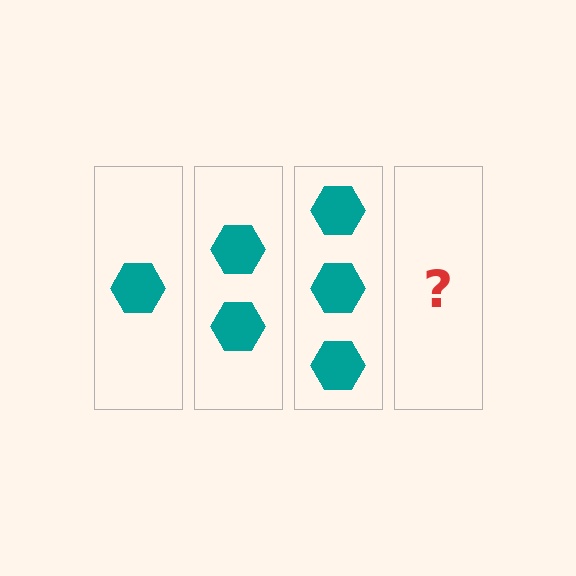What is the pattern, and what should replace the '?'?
The pattern is that each step adds one more hexagon. The '?' should be 4 hexagons.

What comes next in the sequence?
The next element should be 4 hexagons.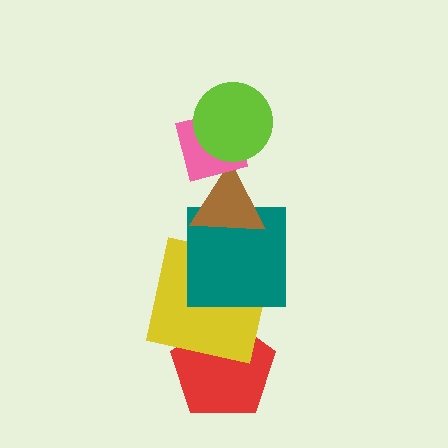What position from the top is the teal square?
The teal square is 4th from the top.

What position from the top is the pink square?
The pink square is 2nd from the top.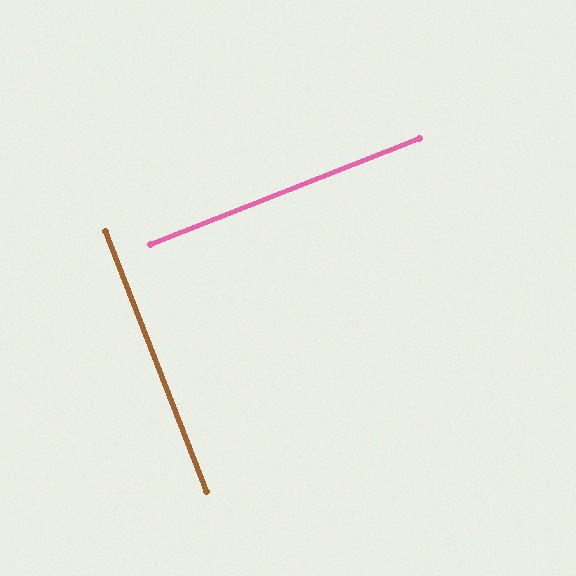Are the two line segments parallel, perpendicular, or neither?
Perpendicular — they meet at approximately 90°.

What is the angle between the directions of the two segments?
Approximately 90 degrees.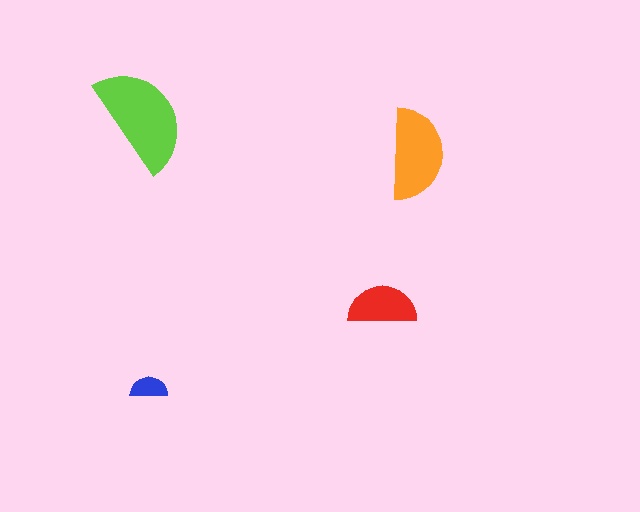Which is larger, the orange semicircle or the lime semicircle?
The lime one.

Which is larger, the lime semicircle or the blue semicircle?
The lime one.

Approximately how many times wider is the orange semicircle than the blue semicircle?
About 2.5 times wider.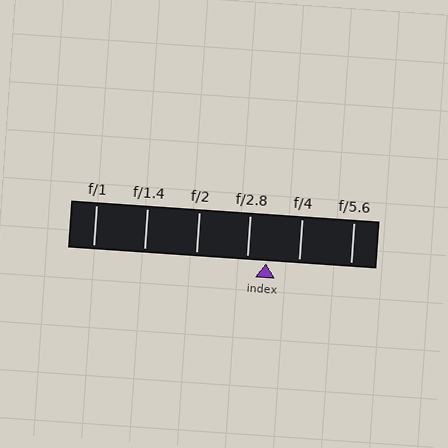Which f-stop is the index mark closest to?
The index mark is closest to f/2.8.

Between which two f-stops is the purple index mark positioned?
The index mark is between f/2.8 and f/4.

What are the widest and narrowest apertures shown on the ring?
The widest aperture shown is f/1 and the narrowest is f/5.6.